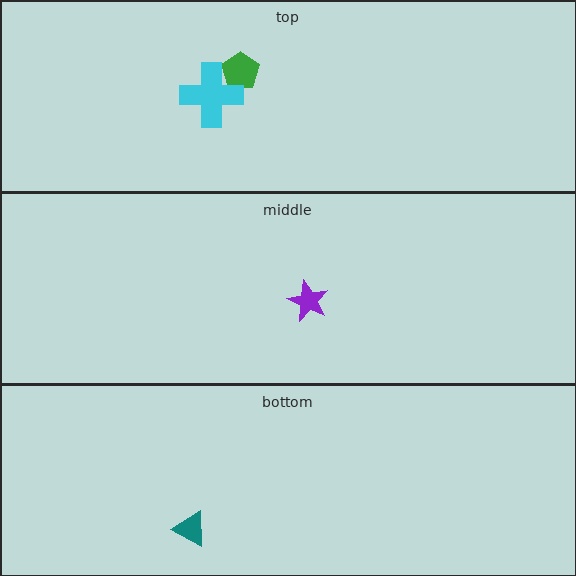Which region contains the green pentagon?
The top region.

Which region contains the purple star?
The middle region.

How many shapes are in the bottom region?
1.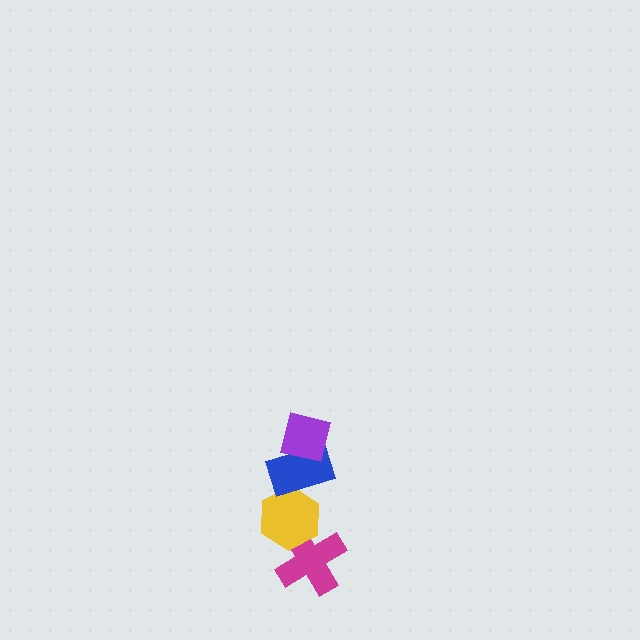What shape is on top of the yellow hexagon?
The blue rectangle is on top of the yellow hexagon.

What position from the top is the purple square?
The purple square is 1st from the top.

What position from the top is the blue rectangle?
The blue rectangle is 2nd from the top.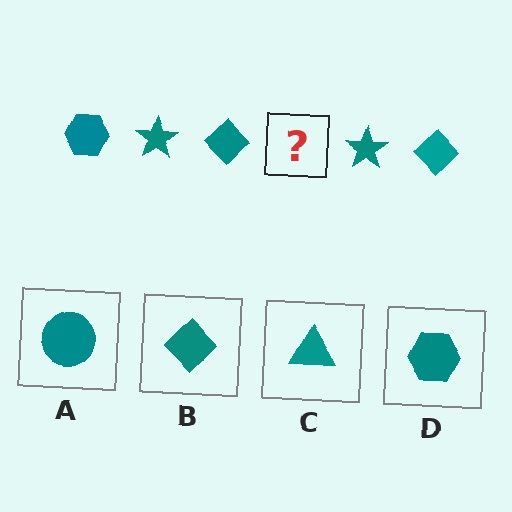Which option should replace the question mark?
Option D.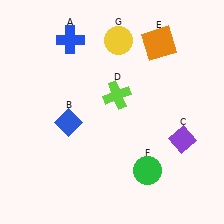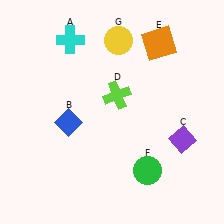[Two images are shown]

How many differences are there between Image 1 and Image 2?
There is 1 difference between the two images.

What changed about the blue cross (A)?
In Image 1, A is blue. In Image 2, it changed to cyan.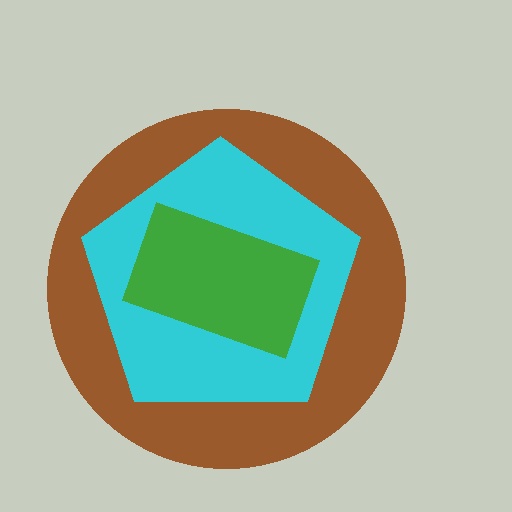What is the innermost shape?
The green rectangle.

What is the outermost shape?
The brown circle.